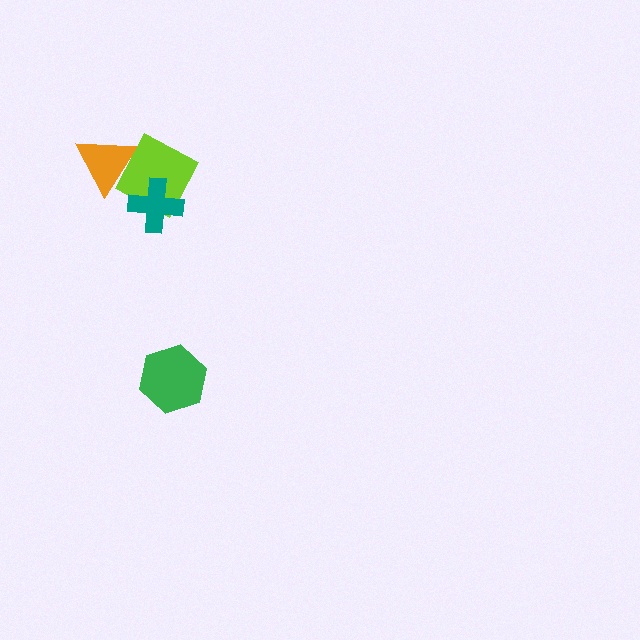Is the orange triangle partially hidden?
Yes, it is partially covered by another shape.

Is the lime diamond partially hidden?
Yes, it is partially covered by another shape.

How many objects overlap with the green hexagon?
0 objects overlap with the green hexagon.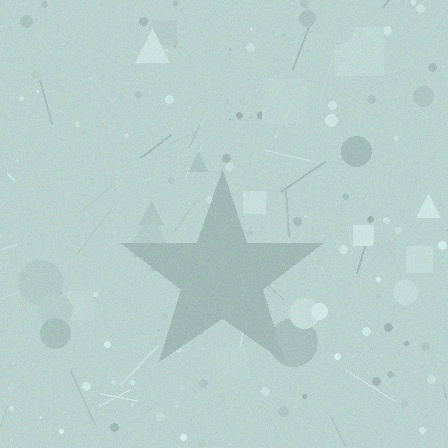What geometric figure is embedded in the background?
A star is embedded in the background.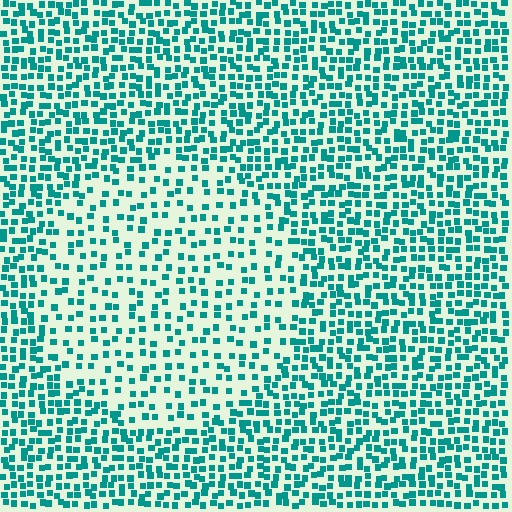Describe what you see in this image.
The image contains small teal elements arranged at two different densities. A circle-shaped region is visible where the elements are less densely packed than the surrounding area.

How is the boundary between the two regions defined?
The boundary is defined by a change in element density (approximately 1.9x ratio). All elements are the same color, size, and shape.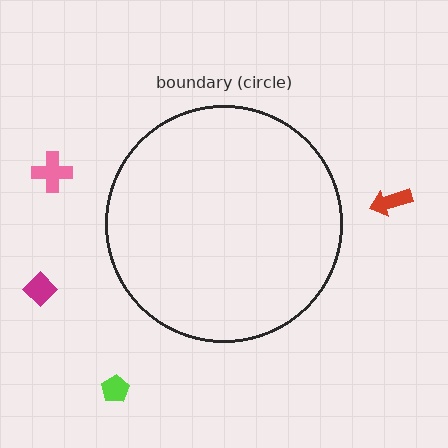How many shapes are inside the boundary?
0 inside, 4 outside.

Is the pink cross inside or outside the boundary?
Outside.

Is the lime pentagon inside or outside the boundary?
Outside.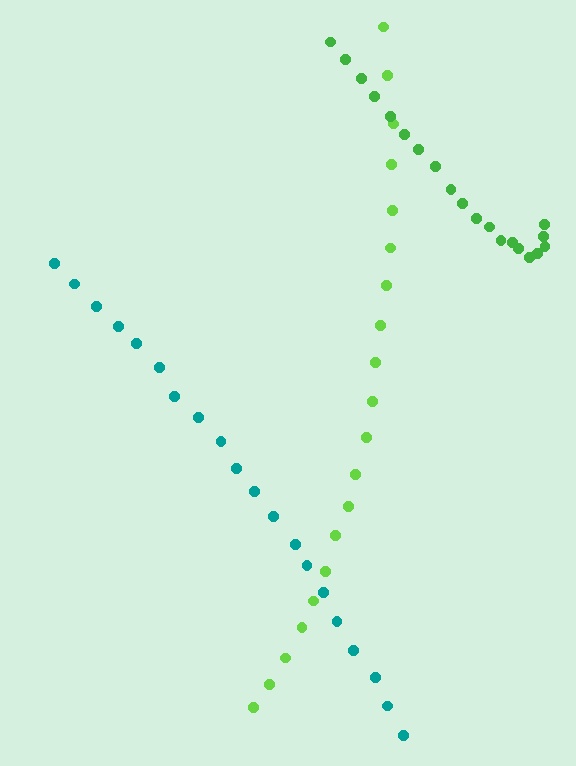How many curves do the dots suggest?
There are 3 distinct paths.